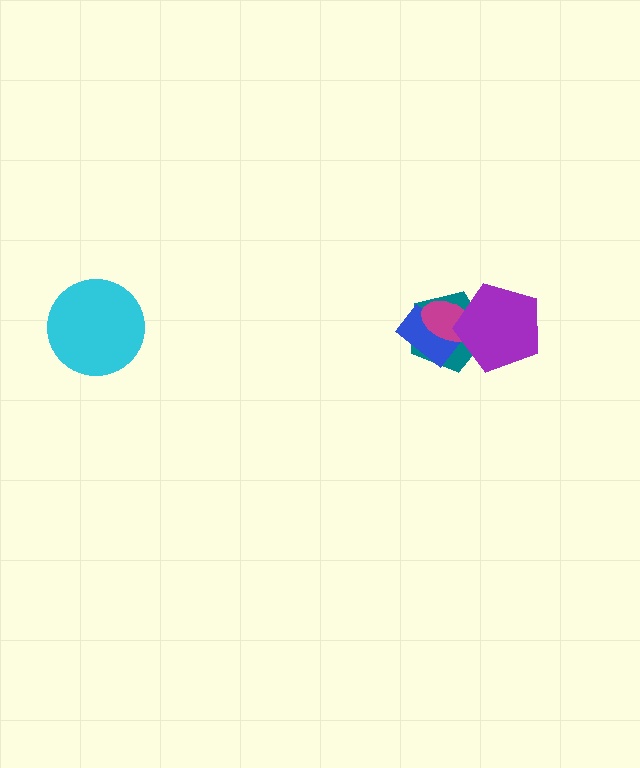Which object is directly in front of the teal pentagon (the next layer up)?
The blue rectangle is directly in front of the teal pentagon.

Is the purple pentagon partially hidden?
No, no other shape covers it.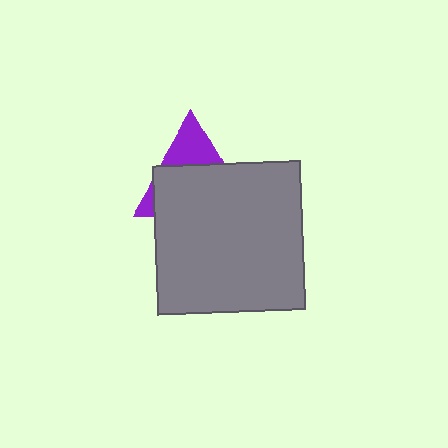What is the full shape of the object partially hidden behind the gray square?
The partially hidden object is a purple triangle.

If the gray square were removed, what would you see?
You would see the complete purple triangle.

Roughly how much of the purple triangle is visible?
A small part of it is visible (roughly 33%).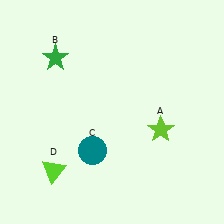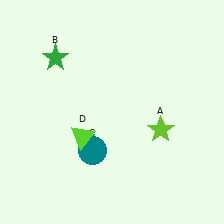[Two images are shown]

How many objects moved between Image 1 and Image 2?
1 object moved between the two images.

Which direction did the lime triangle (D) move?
The lime triangle (D) moved up.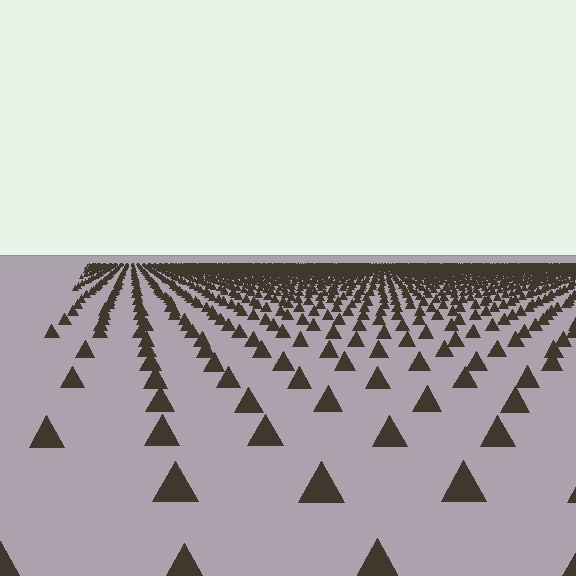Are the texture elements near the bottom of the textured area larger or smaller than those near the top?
Larger. Near the bottom, elements are closer to the viewer and appear at a bigger on-screen size.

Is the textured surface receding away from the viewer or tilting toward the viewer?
The surface is receding away from the viewer. Texture elements get smaller and denser toward the top.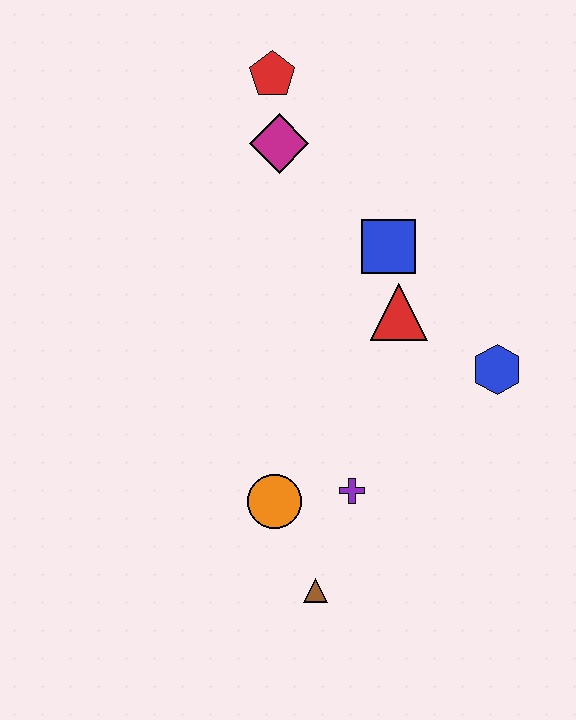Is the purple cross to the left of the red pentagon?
No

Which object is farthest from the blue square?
The brown triangle is farthest from the blue square.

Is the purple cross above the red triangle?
No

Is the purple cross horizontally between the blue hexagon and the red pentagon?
Yes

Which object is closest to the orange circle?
The purple cross is closest to the orange circle.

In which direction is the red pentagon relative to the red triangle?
The red pentagon is above the red triangle.